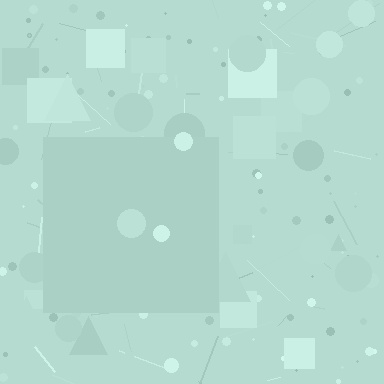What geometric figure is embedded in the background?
A square is embedded in the background.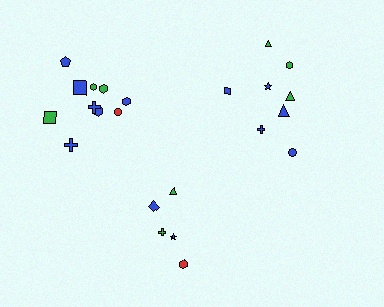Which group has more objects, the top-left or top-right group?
The top-left group.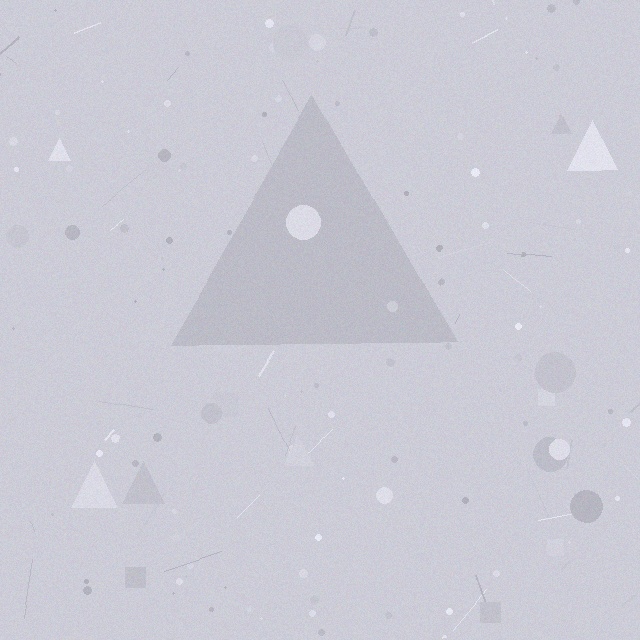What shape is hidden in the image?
A triangle is hidden in the image.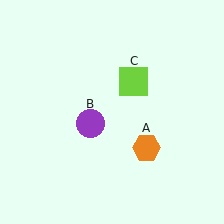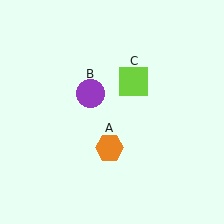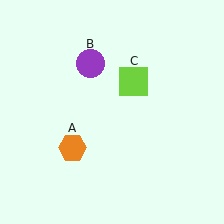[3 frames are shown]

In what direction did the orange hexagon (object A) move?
The orange hexagon (object A) moved left.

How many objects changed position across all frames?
2 objects changed position: orange hexagon (object A), purple circle (object B).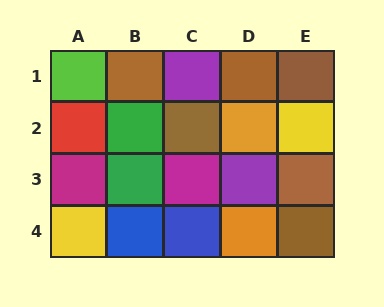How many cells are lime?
1 cell is lime.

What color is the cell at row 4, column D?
Orange.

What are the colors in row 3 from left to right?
Magenta, green, magenta, purple, brown.